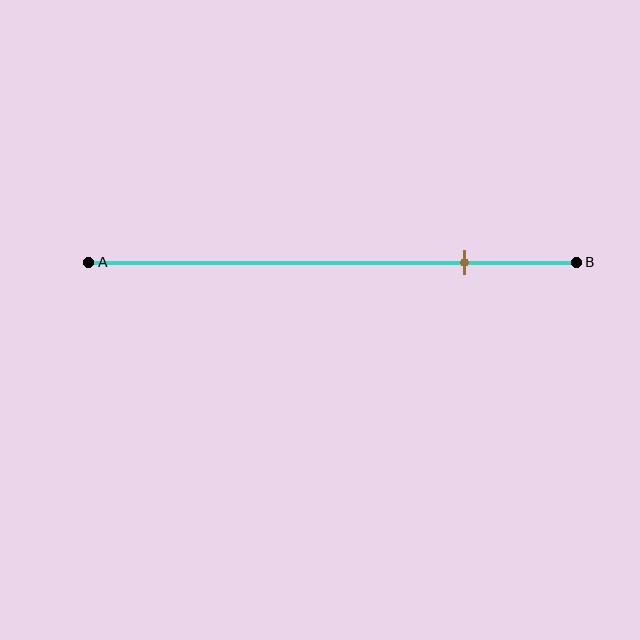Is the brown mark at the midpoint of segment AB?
No, the mark is at about 75% from A, not at the 50% midpoint.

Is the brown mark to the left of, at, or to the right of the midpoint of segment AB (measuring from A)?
The brown mark is to the right of the midpoint of segment AB.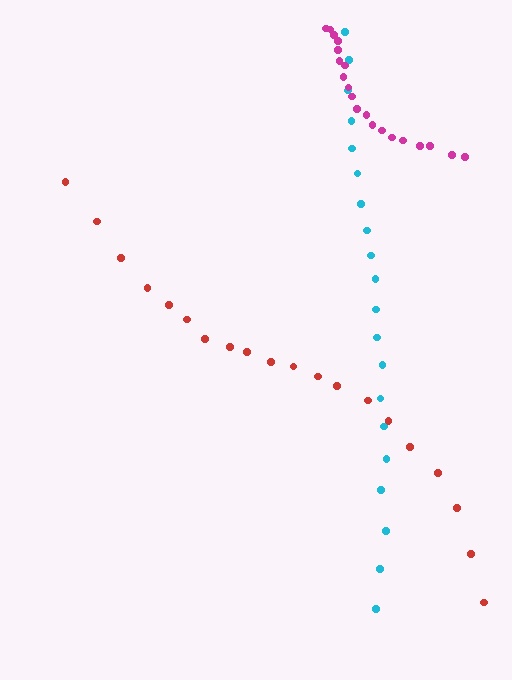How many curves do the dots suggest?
There are 3 distinct paths.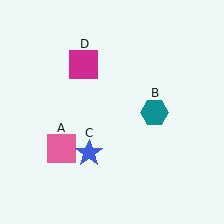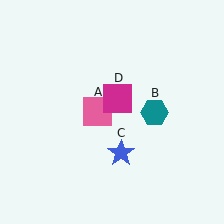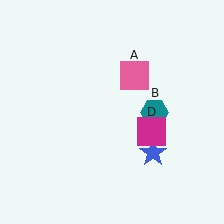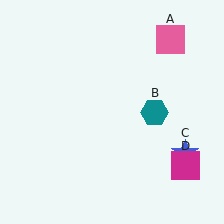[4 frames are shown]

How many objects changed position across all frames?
3 objects changed position: pink square (object A), blue star (object C), magenta square (object D).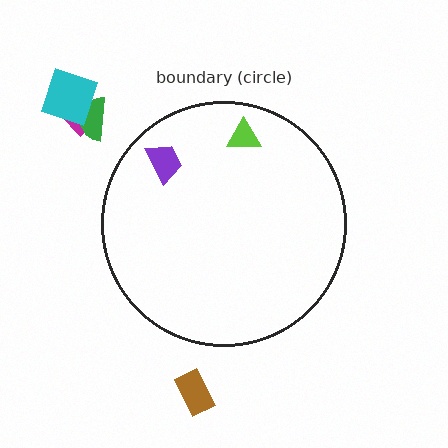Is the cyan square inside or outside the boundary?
Outside.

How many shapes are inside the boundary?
2 inside, 4 outside.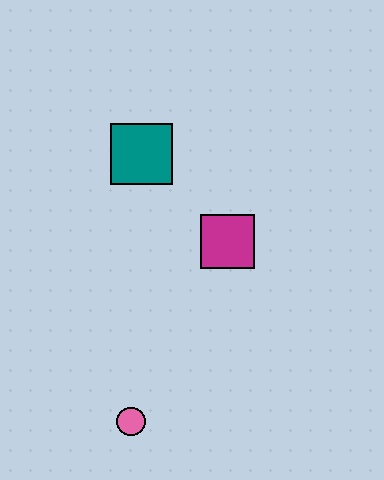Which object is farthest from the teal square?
The pink circle is farthest from the teal square.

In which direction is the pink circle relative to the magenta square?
The pink circle is below the magenta square.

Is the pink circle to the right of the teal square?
No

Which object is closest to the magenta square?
The teal square is closest to the magenta square.